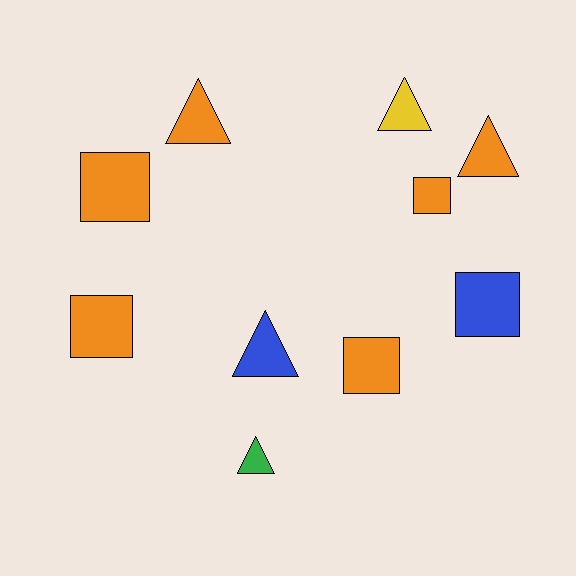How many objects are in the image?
There are 10 objects.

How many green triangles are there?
There is 1 green triangle.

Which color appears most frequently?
Orange, with 6 objects.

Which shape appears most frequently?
Square, with 5 objects.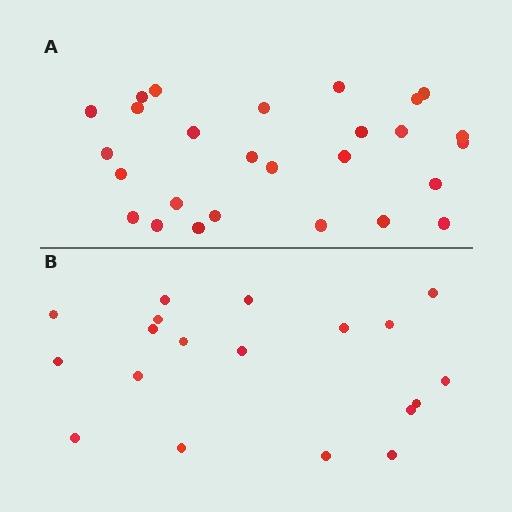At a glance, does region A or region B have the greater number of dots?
Region A (the top region) has more dots.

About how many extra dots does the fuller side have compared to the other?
Region A has roughly 8 or so more dots than region B.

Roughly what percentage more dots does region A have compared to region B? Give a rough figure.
About 40% more.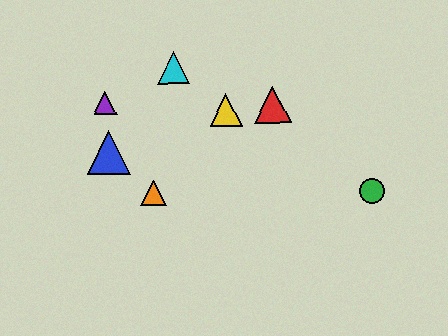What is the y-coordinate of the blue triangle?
The blue triangle is at y≈153.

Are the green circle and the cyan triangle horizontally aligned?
No, the green circle is at y≈191 and the cyan triangle is at y≈68.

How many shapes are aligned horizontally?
2 shapes (the green circle, the orange triangle) are aligned horizontally.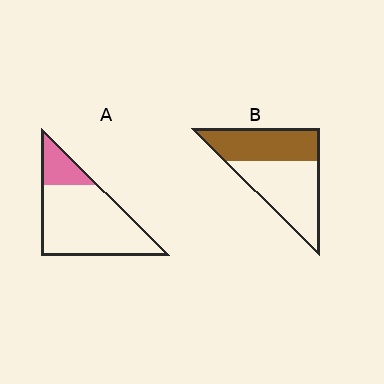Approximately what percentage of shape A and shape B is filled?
A is approximately 20% and B is approximately 45%.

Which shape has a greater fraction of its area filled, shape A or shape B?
Shape B.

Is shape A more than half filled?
No.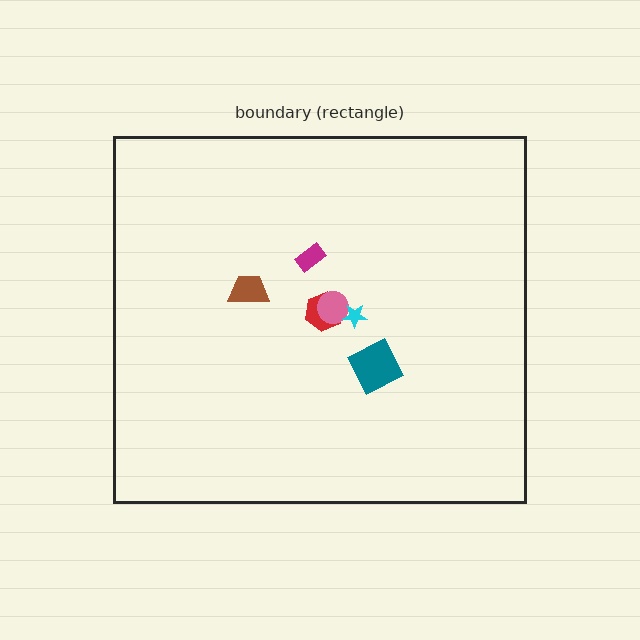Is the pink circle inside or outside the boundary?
Inside.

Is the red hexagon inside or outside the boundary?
Inside.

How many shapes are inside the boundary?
6 inside, 0 outside.